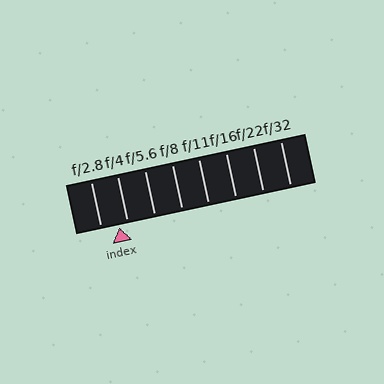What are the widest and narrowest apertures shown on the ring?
The widest aperture shown is f/2.8 and the narrowest is f/32.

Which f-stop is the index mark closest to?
The index mark is closest to f/4.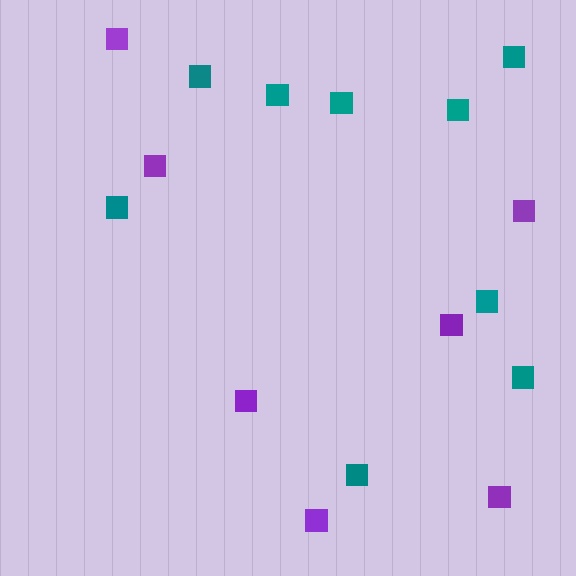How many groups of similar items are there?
There are 2 groups: one group of teal squares (9) and one group of purple squares (7).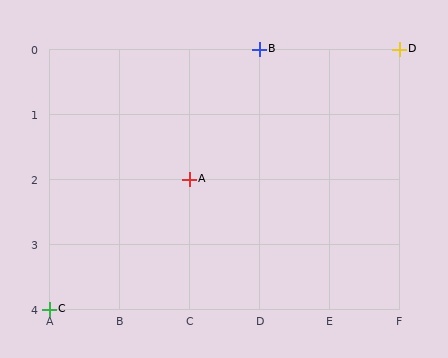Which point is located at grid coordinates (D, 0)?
Point B is at (D, 0).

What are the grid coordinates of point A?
Point A is at grid coordinates (C, 2).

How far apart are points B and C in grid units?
Points B and C are 3 columns and 4 rows apart (about 5.0 grid units diagonally).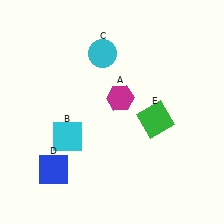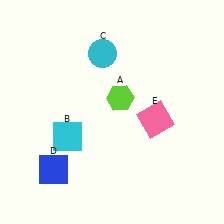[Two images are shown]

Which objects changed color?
A changed from magenta to lime. E changed from green to pink.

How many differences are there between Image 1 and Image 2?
There are 2 differences between the two images.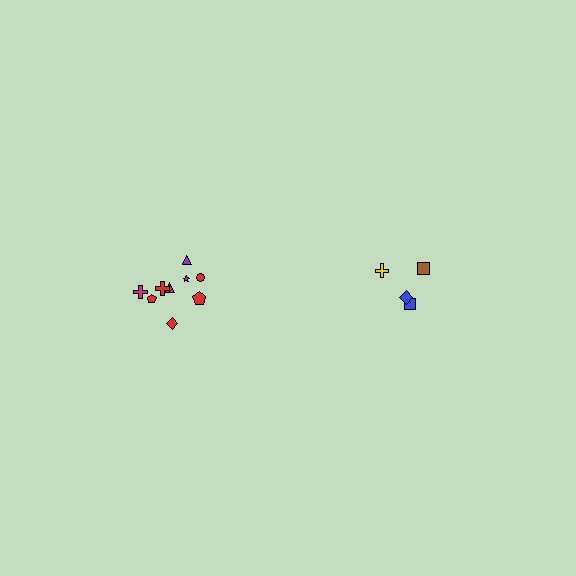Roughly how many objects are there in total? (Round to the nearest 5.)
Roughly 15 objects in total.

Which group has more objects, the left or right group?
The left group.